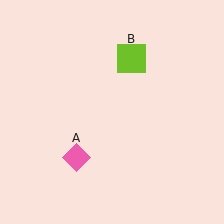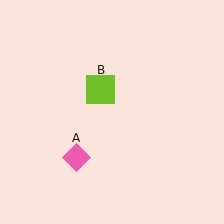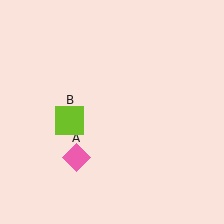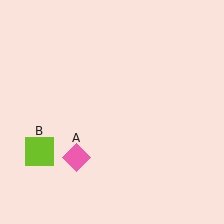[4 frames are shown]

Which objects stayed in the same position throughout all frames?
Pink diamond (object A) remained stationary.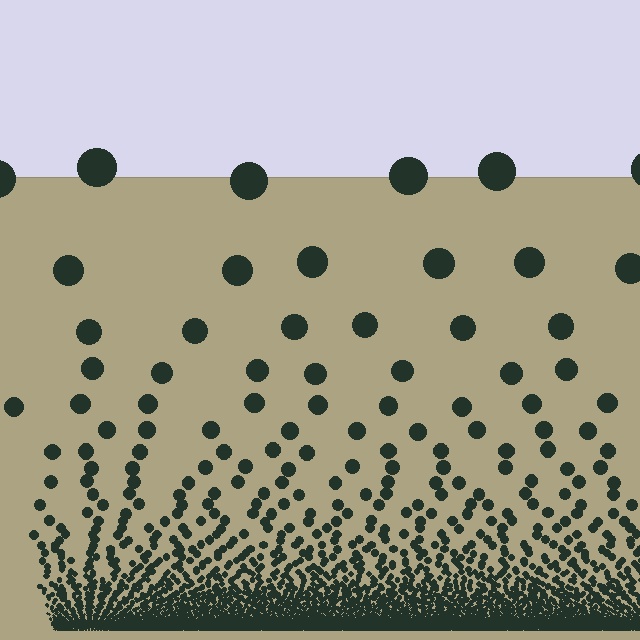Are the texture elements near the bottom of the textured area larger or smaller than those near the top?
Smaller. The gradient is inverted — elements near the bottom are smaller and denser.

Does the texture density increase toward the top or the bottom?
Density increases toward the bottom.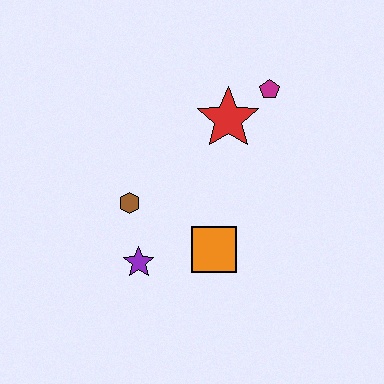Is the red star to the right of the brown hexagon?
Yes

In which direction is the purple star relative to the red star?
The purple star is below the red star.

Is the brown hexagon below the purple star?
No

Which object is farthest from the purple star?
The magenta pentagon is farthest from the purple star.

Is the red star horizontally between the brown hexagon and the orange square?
No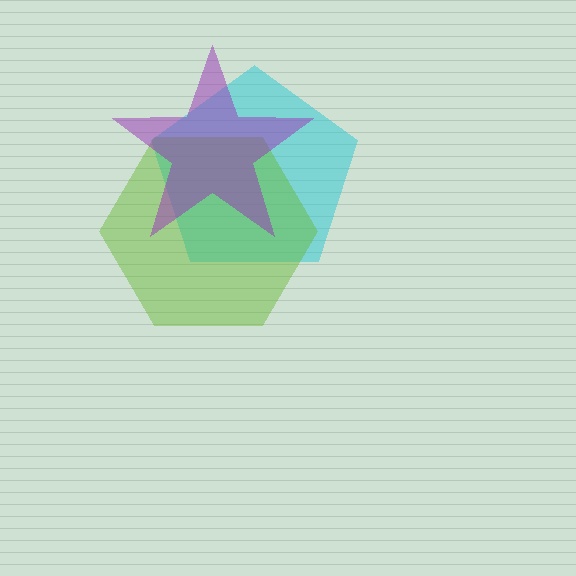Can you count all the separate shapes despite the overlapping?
Yes, there are 3 separate shapes.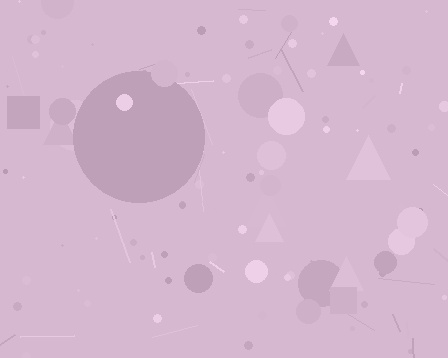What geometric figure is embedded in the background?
A circle is embedded in the background.